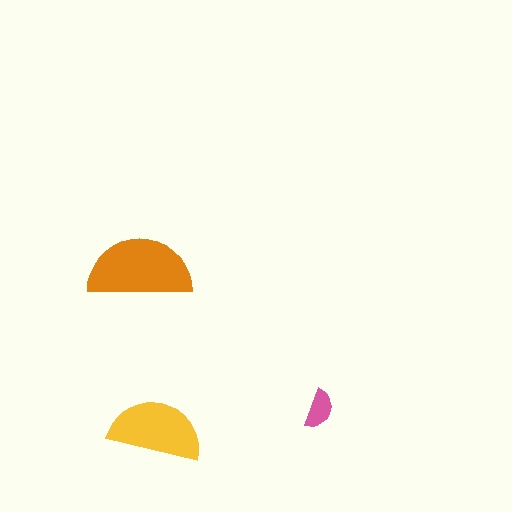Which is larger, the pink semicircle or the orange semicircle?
The orange one.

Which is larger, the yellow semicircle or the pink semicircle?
The yellow one.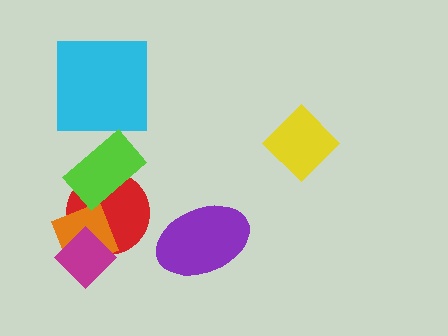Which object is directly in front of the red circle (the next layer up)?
The orange diamond is directly in front of the red circle.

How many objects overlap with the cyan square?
0 objects overlap with the cyan square.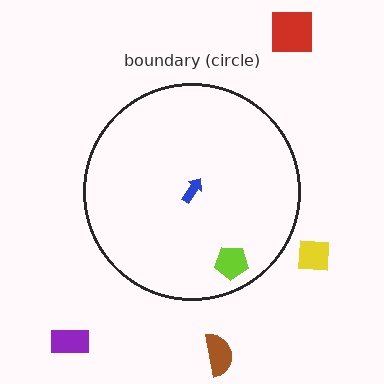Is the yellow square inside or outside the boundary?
Outside.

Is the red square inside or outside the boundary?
Outside.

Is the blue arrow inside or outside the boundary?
Inside.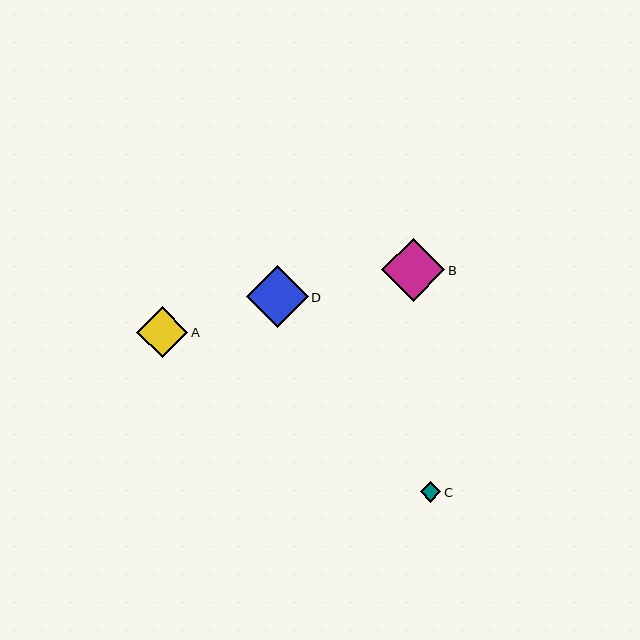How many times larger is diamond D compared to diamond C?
Diamond D is approximately 3.0 times the size of diamond C.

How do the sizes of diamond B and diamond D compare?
Diamond B and diamond D are approximately the same size.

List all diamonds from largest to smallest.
From largest to smallest: B, D, A, C.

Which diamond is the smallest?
Diamond C is the smallest with a size of approximately 21 pixels.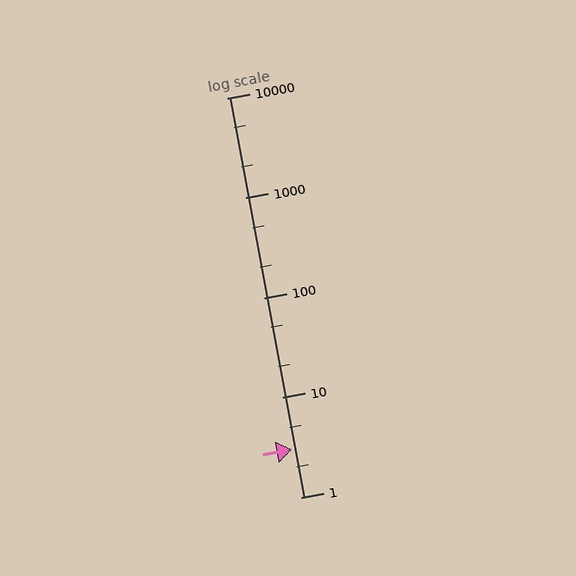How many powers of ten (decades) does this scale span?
The scale spans 4 decades, from 1 to 10000.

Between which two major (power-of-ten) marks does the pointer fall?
The pointer is between 1 and 10.